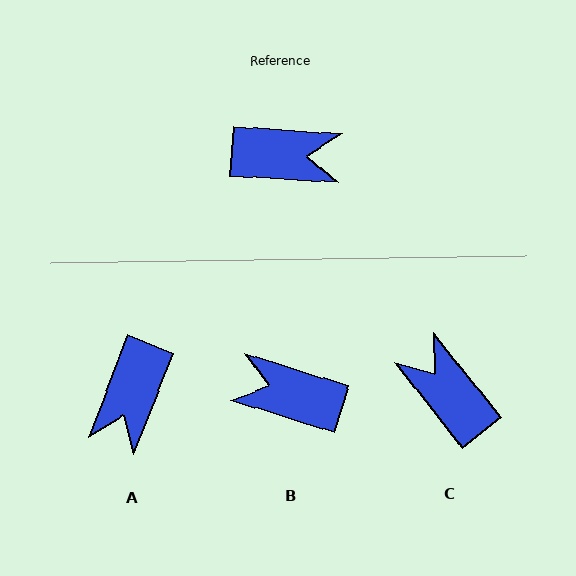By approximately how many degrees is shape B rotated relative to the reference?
Approximately 166 degrees counter-clockwise.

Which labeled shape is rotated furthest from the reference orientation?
B, about 166 degrees away.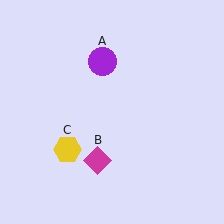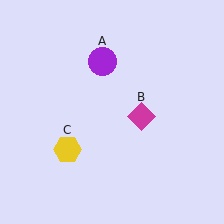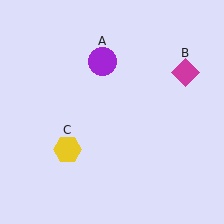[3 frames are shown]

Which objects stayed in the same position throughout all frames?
Purple circle (object A) and yellow hexagon (object C) remained stationary.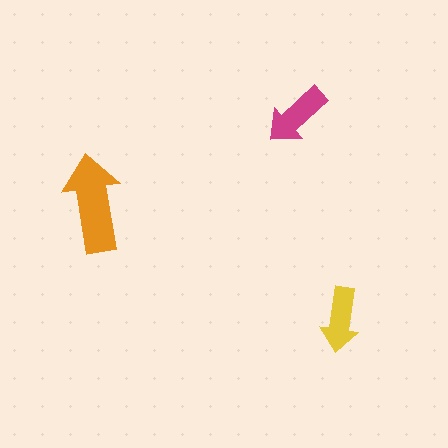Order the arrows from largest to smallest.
the orange one, the magenta one, the yellow one.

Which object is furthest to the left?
The orange arrow is leftmost.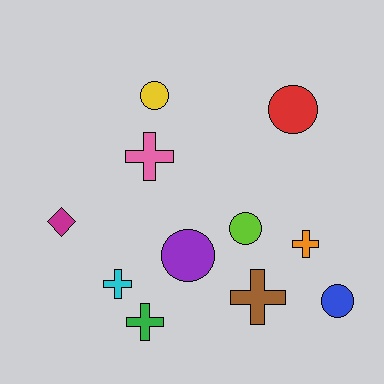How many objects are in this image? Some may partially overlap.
There are 11 objects.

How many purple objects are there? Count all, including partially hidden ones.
There is 1 purple object.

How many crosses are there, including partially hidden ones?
There are 5 crosses.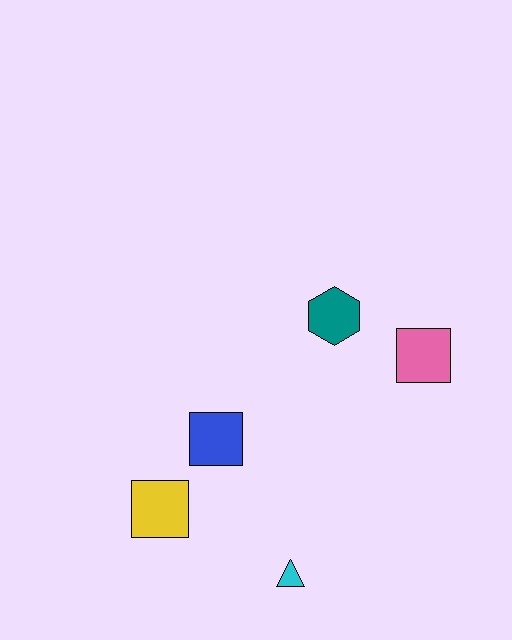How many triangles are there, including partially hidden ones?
There is 1 triangle.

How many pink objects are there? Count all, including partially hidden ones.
There is 1 pink object.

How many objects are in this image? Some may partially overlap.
There are 5 objects.